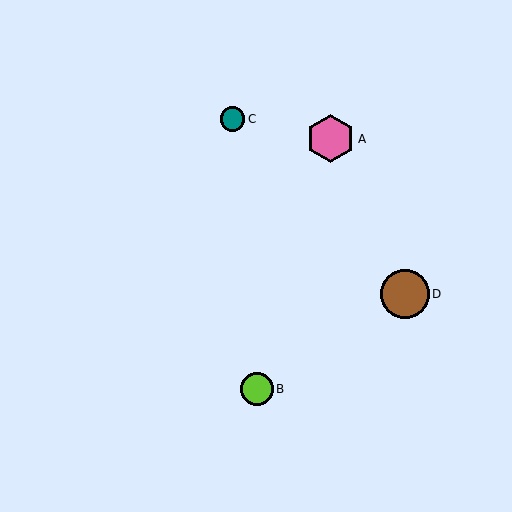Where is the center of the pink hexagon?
The center of the pink hexagon is at (330, 139).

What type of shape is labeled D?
Shape D is a brown circle.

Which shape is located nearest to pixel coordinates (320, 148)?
The pink hexagon (labeled A) at (330, 139) is nearest to that location.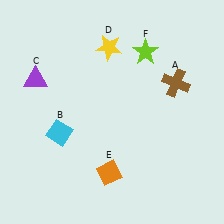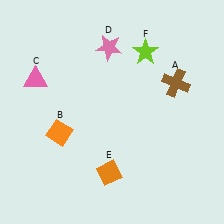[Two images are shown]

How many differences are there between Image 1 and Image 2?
There are 3 differences between the two images.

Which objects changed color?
B changed from cyan to orange. C changed from purple to pink. D changed from yellow to pink.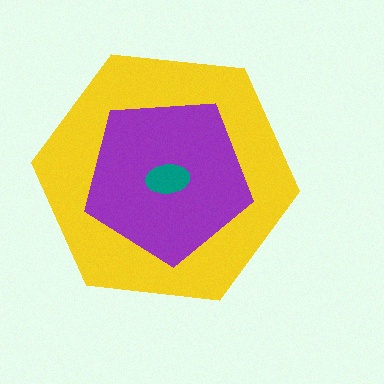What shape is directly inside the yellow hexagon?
The purple pentagon.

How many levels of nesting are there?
3.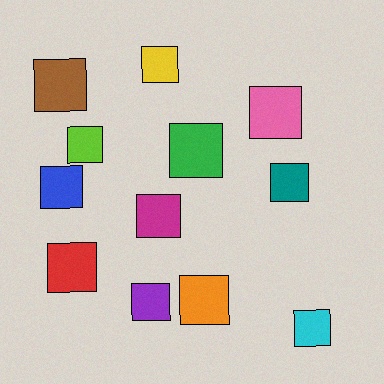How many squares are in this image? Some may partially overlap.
There are 12 squares.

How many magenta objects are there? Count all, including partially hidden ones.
There is 1 magenta object.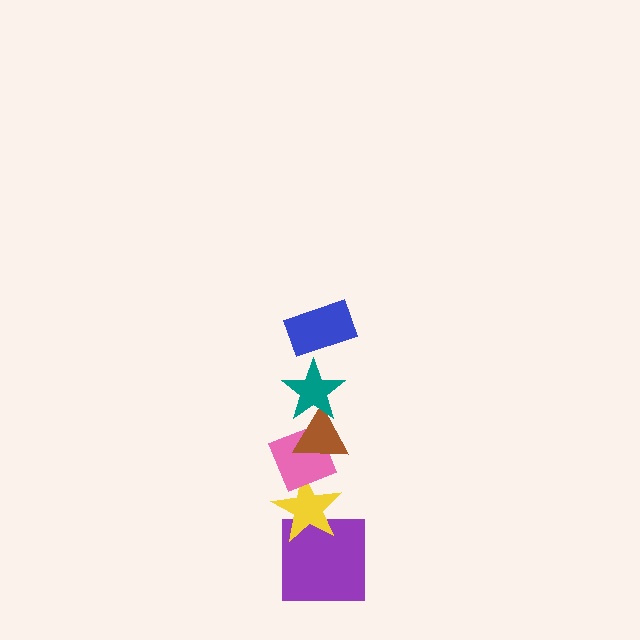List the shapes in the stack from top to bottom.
From top to bottom: the blue rectangle, the teal star, the brown triangle, the pink diamond, the yellow star, the purple square.